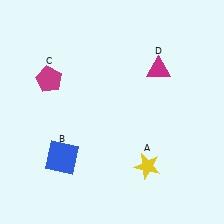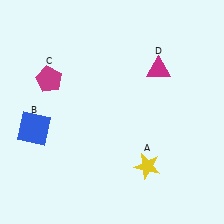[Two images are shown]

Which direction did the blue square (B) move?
The blue square (B) moved up.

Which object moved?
The blue square (B) moved up.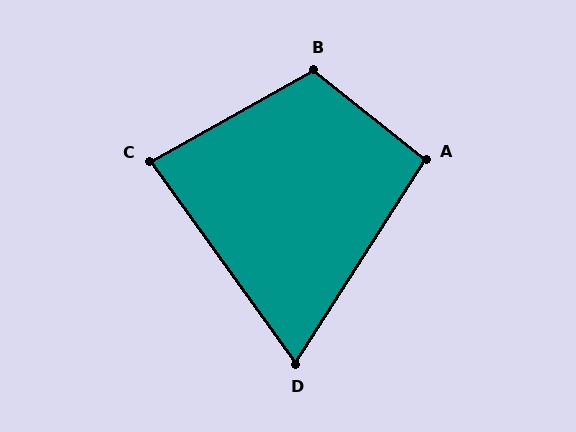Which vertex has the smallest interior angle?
D, at approximately 68 degrees.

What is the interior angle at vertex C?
Approximately 84 degrees (acute).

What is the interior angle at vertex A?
Approximately 96 degrees (obtuse).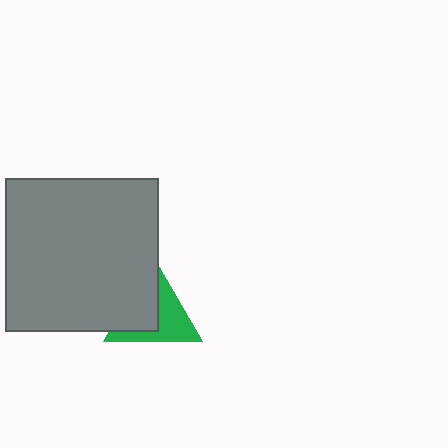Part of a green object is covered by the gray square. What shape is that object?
It is a triangle.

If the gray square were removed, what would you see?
You would see the complete green triangle.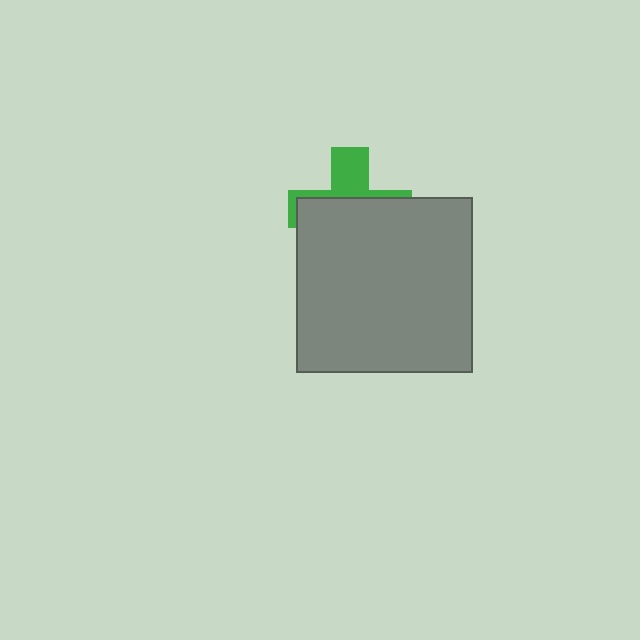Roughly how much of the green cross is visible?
A small part of it is visible (roughly 35%).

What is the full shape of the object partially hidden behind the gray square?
The partially hidden object is a green cross.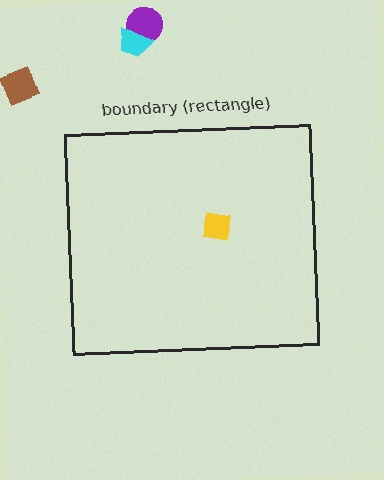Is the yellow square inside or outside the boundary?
Inside.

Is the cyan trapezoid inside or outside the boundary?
Outside.